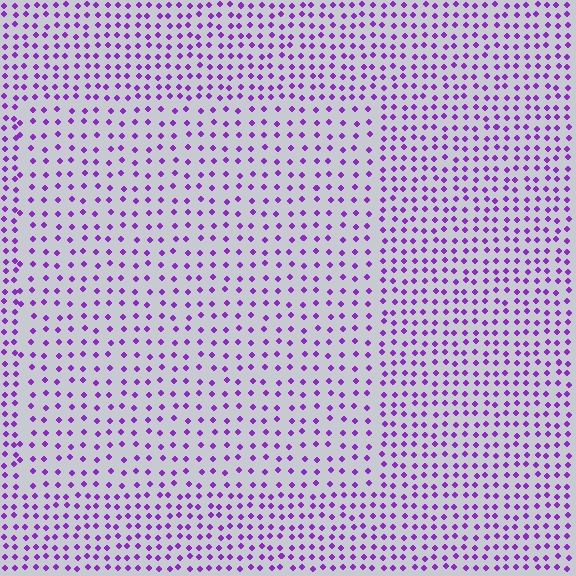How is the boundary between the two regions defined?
The boundary is defined by a change in element density (approximately 1.6x ratio). All elements are the same color, size, and shape.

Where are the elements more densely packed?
The elements are more densely packed outside the rectangle boundary.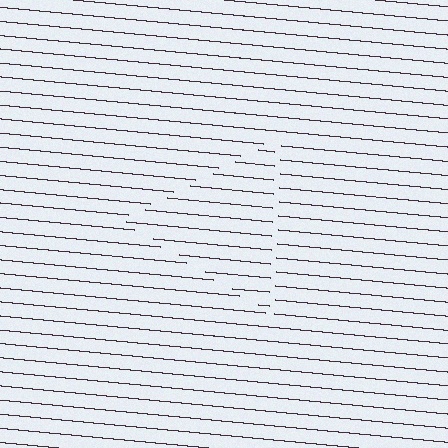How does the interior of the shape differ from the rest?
The interior of the shape contains the same grating, shifted by half a period — the contour is defined by the phase discontinuity where line-ends from the inner and outer gratings abut.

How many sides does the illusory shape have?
3 sides — the line-ends trace a triangle.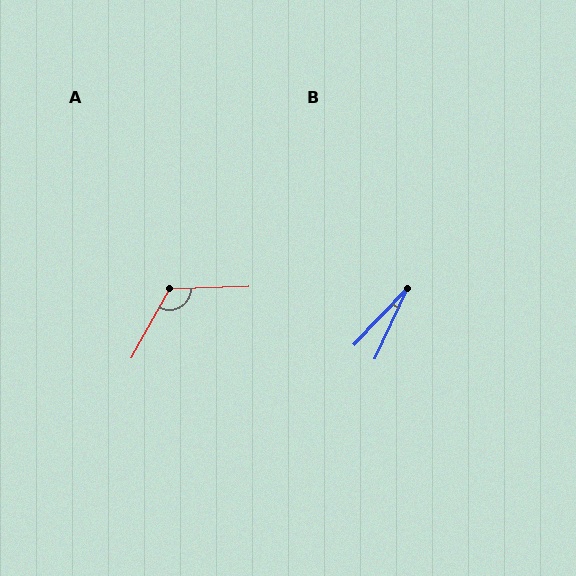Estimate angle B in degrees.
Approximately 19 degrees.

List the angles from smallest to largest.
B (19°), A (120°).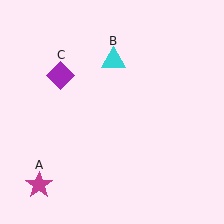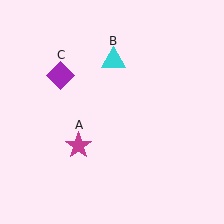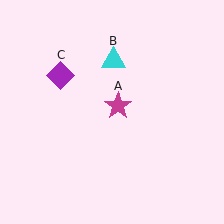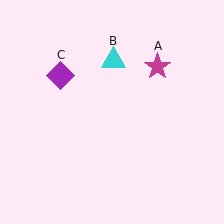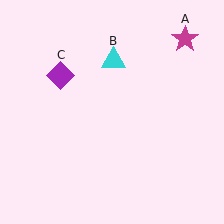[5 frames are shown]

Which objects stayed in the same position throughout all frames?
Cyan triangle (object B) and purple diamond (object C) remained stationary.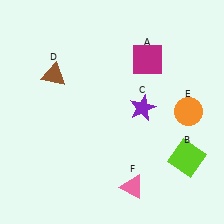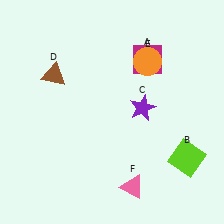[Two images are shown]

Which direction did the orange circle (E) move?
The orange circle (E) moved up.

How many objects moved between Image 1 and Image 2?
1 object moved between the two images.